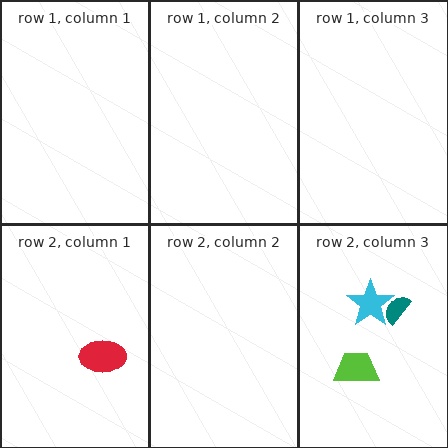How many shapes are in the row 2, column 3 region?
3.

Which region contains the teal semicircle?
The row 2, column 3 region.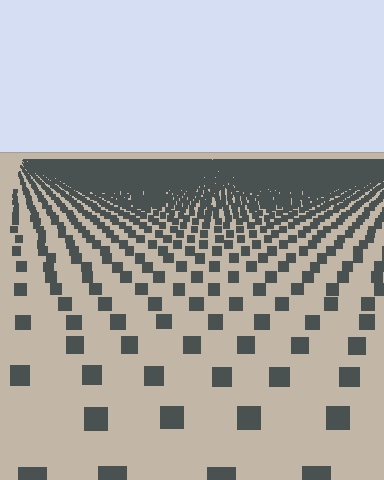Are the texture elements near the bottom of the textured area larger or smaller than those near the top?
Larger. Near the bottom, elements are closer to the viewer and appear at a bigger on-screen size.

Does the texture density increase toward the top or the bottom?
Density increases toward the top.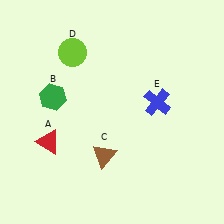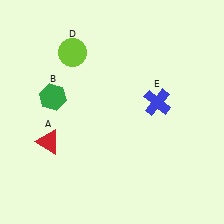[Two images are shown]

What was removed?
The brown triangle (C) was removed in Image 2.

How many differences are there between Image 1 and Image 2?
There is 1 difference between the two images.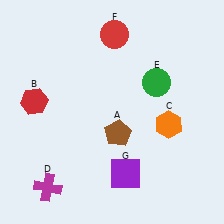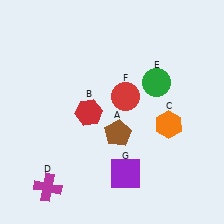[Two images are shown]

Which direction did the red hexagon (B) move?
The red hexagon (B) moved right.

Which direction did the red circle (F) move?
The red circle (F) moved down.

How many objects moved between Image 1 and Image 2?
2 objects moved between the two images.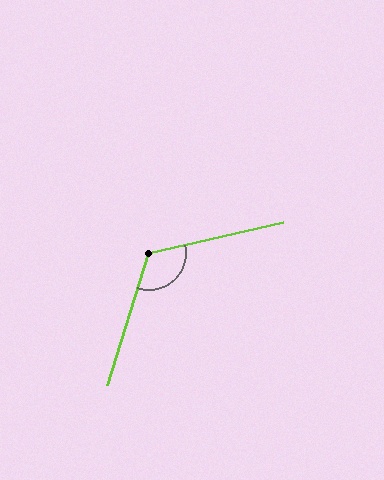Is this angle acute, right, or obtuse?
It is obtuse.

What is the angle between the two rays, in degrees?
Approximately 120 degrees.